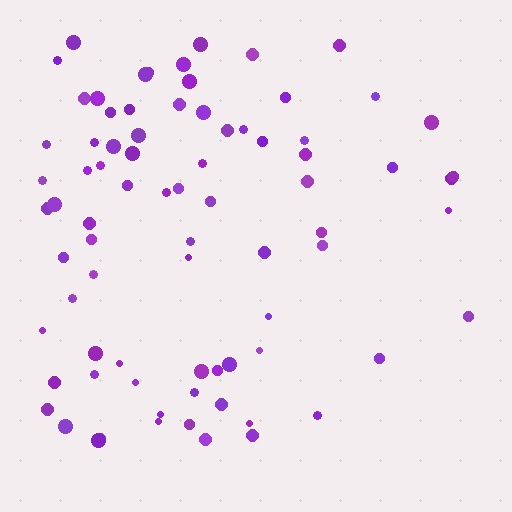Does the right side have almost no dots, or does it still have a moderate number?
Still a moderate number, just noticeably fewer than the left.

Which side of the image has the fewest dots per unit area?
The right.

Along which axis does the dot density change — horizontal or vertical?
Horizontal.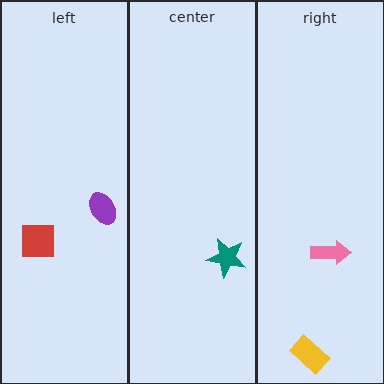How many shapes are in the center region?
1.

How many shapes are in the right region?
2.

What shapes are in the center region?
The teal star.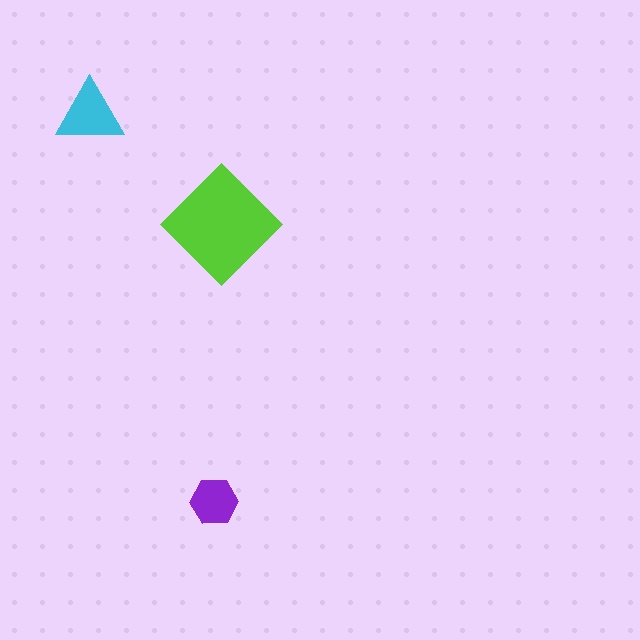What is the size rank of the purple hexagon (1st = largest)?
3rd.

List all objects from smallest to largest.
The purple hexagon, the cyan triangle, the lime diamond.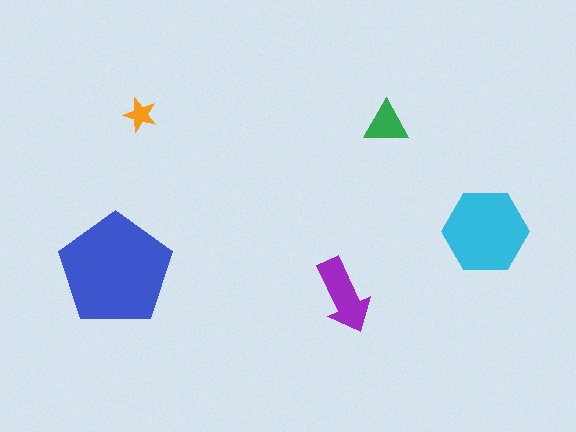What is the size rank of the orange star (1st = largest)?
5th.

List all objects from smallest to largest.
The orange star, the green triangle, the purple arrow, the cyan hexagon, the blue pentagon.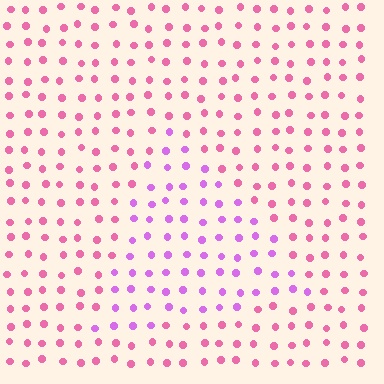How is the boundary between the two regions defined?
The boundary is defined purely by a slight shift in hue (about 39 degrees). Spacing, size, and orientation are identical on both sides.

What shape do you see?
I see a triangle.